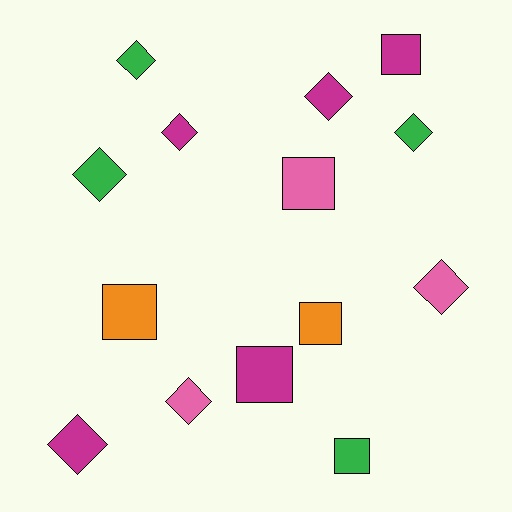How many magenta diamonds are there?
There are 3 magenta diamonds.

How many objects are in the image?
There are 14 objects.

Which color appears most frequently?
Magenta, with 5 objects.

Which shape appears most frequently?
Diamond, with 8 objects.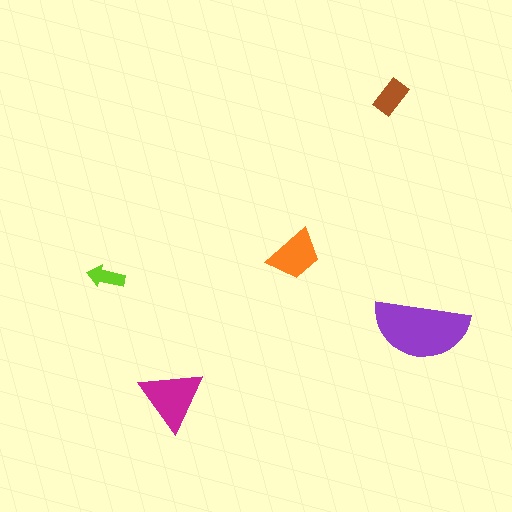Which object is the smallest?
The lime arrow.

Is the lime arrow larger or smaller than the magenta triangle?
Smaller.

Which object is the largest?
The purple semicircle.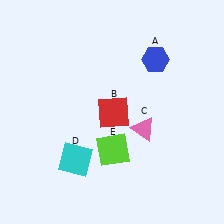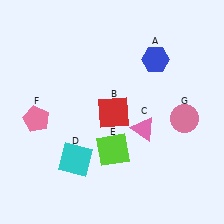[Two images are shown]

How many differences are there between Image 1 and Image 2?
There are 2 differences between the two images.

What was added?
A pink pentagon (F), a pink circle (G) were added in Image 2.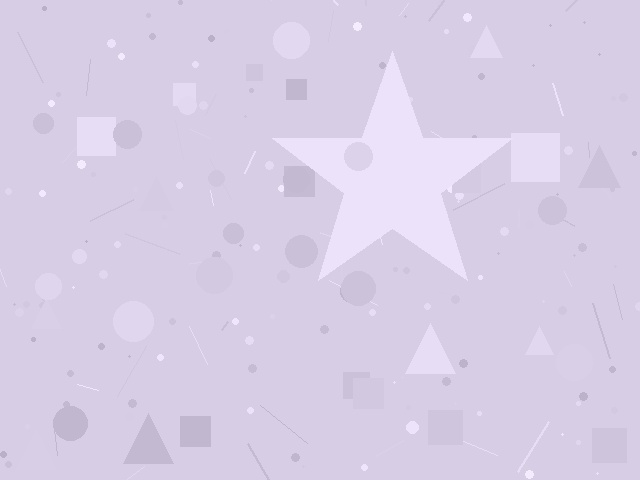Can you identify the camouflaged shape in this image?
The camouflaged shape is a star.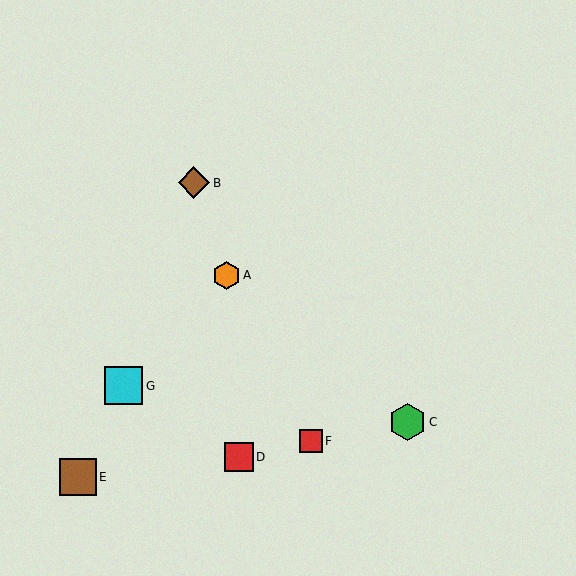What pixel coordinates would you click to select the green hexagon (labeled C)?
Click at (408, 422) to select the green hexagon C.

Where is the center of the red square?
The center of the red square is at (239, 457).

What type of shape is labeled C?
Shape C is a green hexagon.